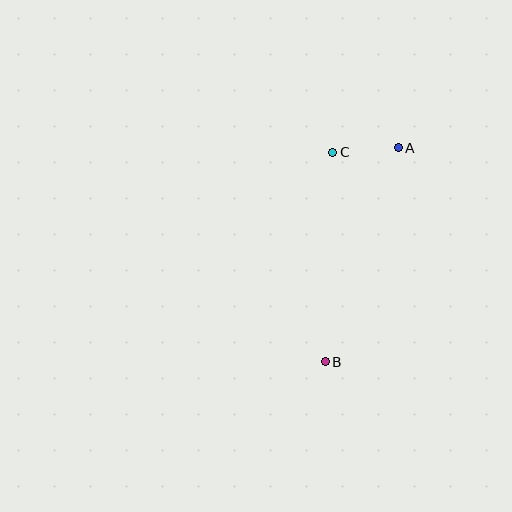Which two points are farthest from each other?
Points A and B are farthest from each other.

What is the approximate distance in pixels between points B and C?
The distance between B and C is approximately 209 pixels.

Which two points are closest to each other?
Points A and C are closest to each other.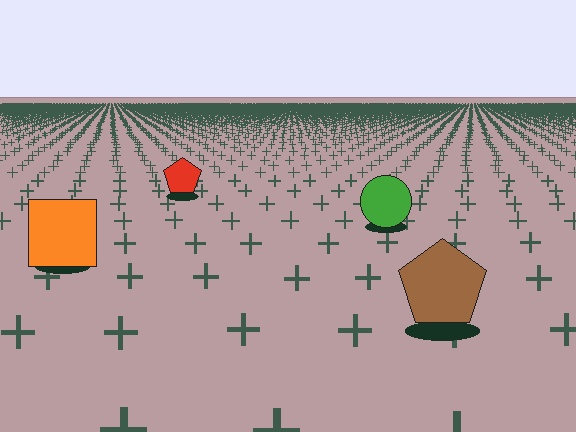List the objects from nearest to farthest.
From nearest to farthest: the brown pentagon, the orange square, the green circle, the red pentagon.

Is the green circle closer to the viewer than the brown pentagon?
No. The brown pentagon is closer — you can tell from the texture gradient: the ground texture is coarser near it.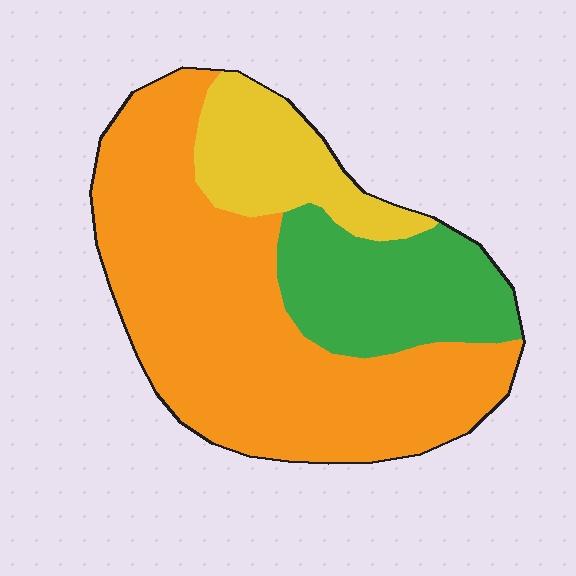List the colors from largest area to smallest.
From largest to smallest: orange, green, yellow.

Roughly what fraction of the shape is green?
Green takes up about one fifth (1/5) of the shape.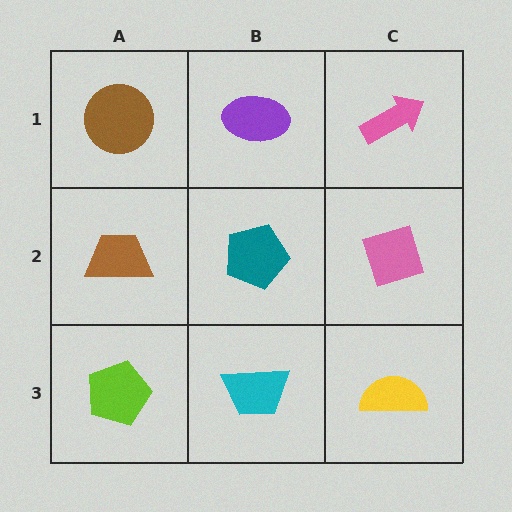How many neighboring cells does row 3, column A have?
2.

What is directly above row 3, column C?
A pink diamond.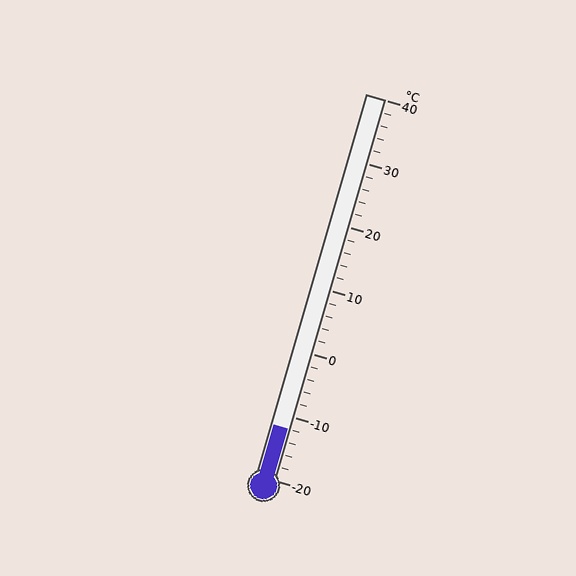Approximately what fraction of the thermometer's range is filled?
The thermometer is filled to approximately 15% of its range.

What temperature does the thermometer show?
The thermometer shows approximately -12°C.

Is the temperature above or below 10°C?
The temperature is below 10°C.